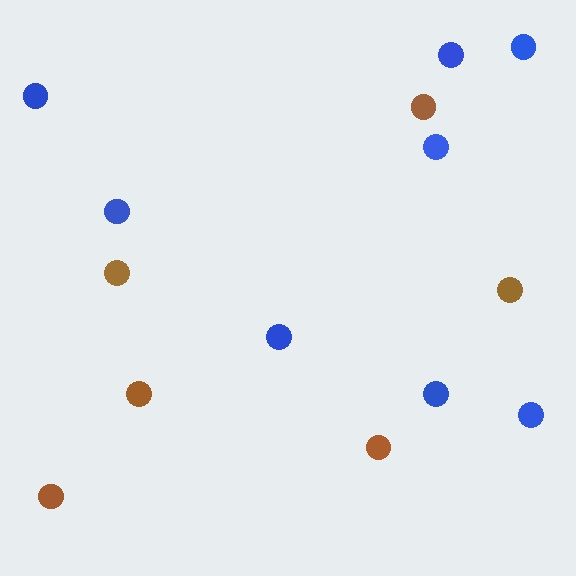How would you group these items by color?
There are 2 groups: one group of brown circles (6) and one group of blue circles (8).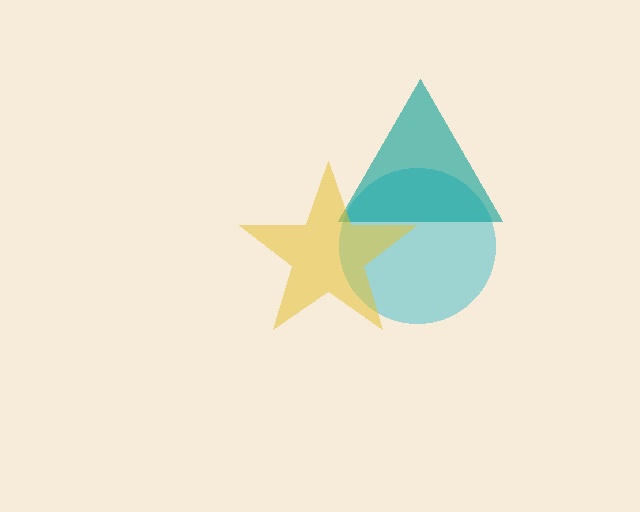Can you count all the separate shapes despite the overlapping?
Yes, there are 3 separate shapes.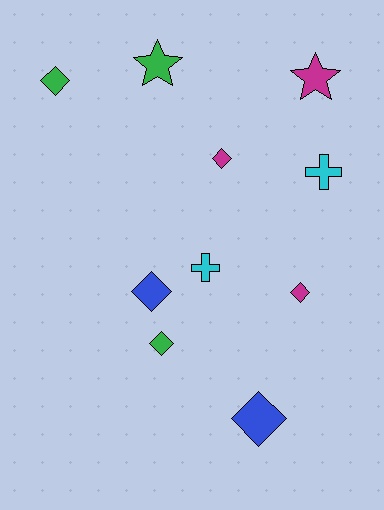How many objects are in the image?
There are 10 objects.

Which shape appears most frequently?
Diamond, with 6 objects.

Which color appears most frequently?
Magenta, with 3 objects.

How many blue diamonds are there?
There are 2 blue diamonds.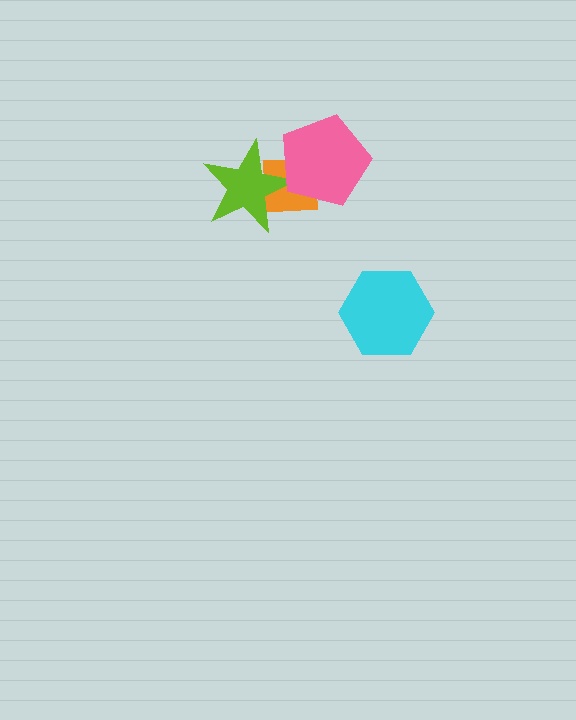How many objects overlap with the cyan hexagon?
0 objects overlap with the cyan hexagon.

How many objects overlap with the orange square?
2 objects overlap with the orange square.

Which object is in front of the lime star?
The pink pentagon is in front of the lime star.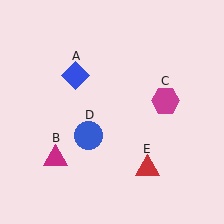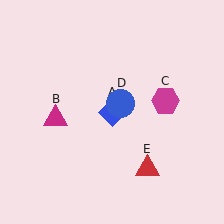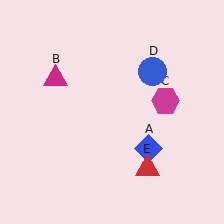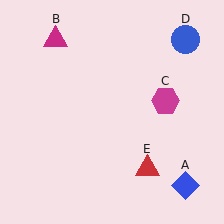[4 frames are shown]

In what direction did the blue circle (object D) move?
The blue circle (object D) moved up and to the right.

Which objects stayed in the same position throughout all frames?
Magenta hexagon (object C) and red triangle (object E) remained stationary.